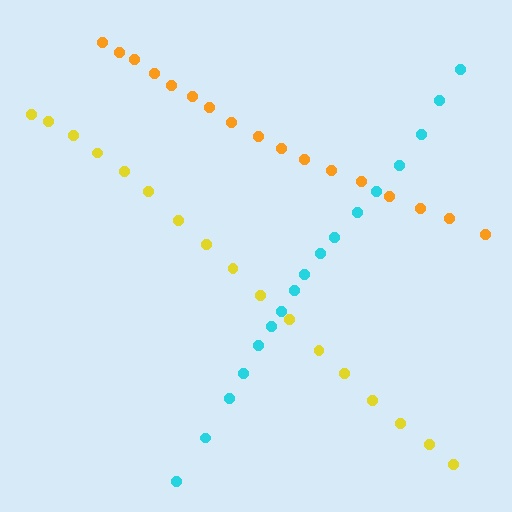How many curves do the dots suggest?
There are 3 distinct paths.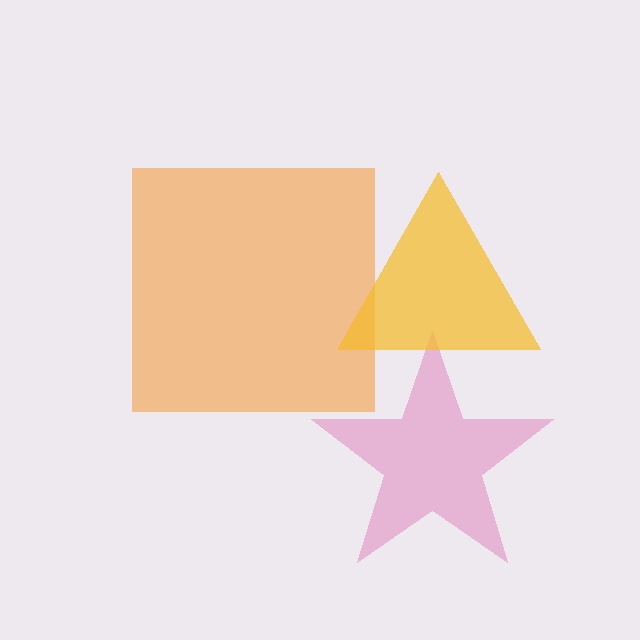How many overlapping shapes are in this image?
There are 3 overlapping shapes in the image.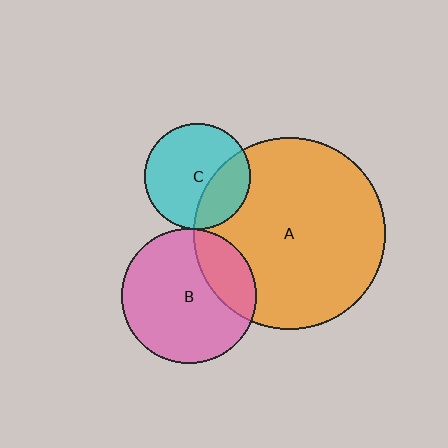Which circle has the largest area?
Circle A (orange).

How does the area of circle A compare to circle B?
Approximately 2.0 times.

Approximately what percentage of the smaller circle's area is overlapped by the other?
Approximately 5%.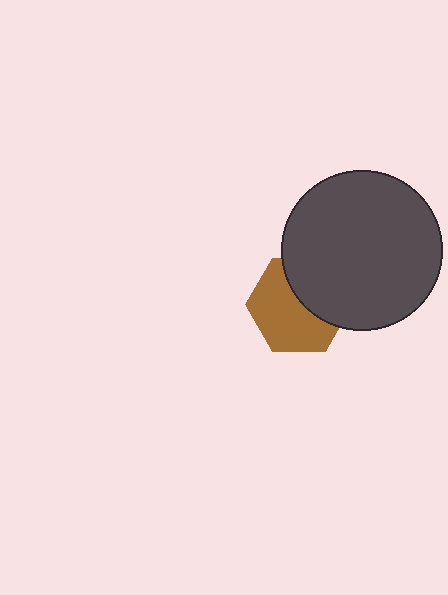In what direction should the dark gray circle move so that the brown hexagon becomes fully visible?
The dark gray circle should move toward the upper-right. That is the shortest direction to clear the overlap and leave the brown hexagon fully visible.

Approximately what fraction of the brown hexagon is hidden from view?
Roughly 40% of the brown hexagon is hidden behind the dark gray circle.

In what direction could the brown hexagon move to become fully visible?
The brown hexagon could move toward the lower-left. That would shift it out from behind the dark gray circle entirely.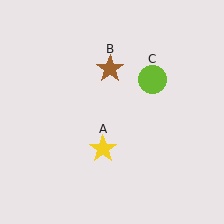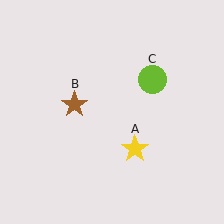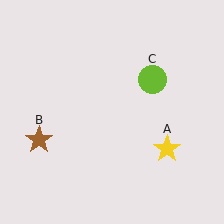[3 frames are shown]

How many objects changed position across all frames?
2 objects changed position: yellow star (object A), brown star (object B).